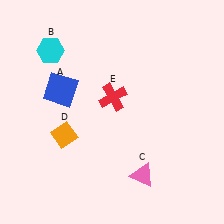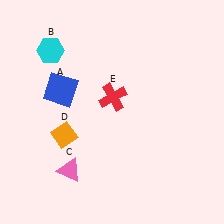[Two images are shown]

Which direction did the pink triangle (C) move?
The pink triangle (C) moved left.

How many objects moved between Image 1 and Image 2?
1 object moved between the two images.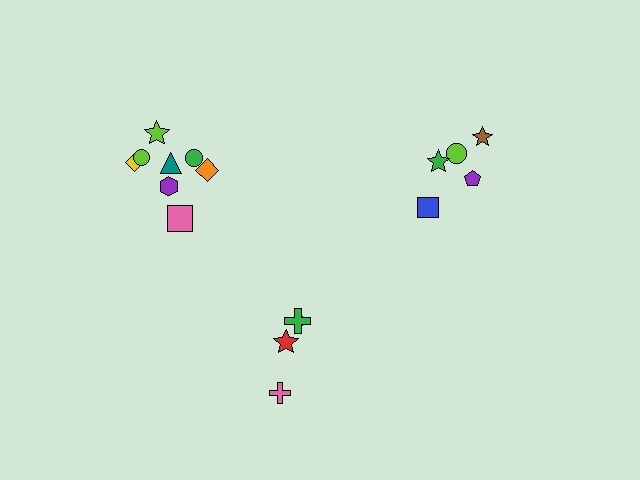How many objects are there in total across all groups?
There are 17 objects.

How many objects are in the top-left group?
There are 8 objects.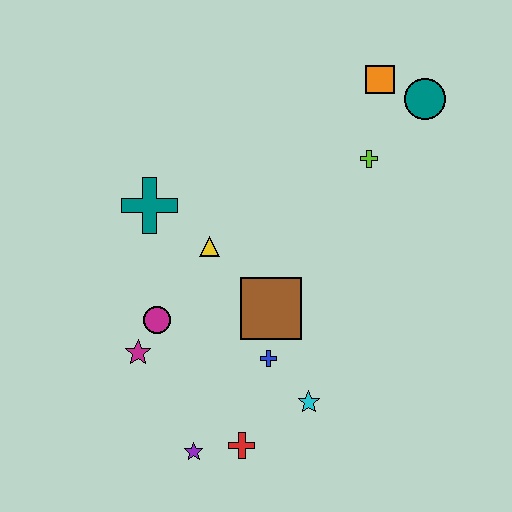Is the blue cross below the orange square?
Yes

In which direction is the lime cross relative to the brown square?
The lime cross is above the brown square.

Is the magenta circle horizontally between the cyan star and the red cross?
No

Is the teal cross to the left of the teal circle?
Yes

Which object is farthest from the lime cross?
The purple star is farthest from the lime cross.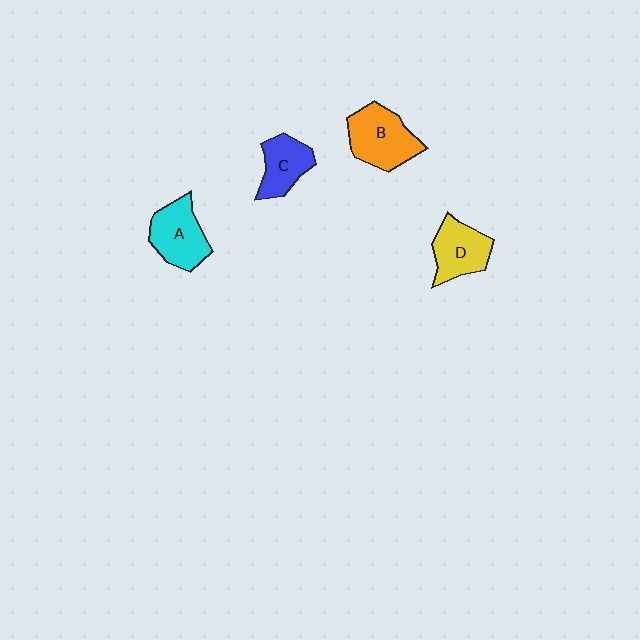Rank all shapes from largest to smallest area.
From largest to smallest: B (orange), A (cyan), D (yellow), C (blue).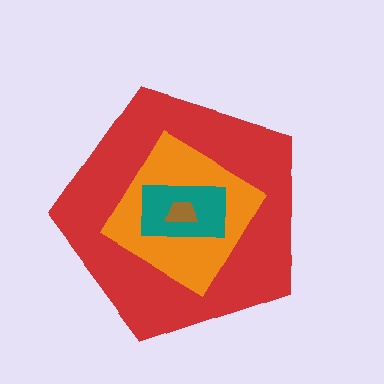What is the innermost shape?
The brown trapezoid.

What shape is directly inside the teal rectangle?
The brown trapezoid.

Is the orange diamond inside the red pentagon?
Yes.